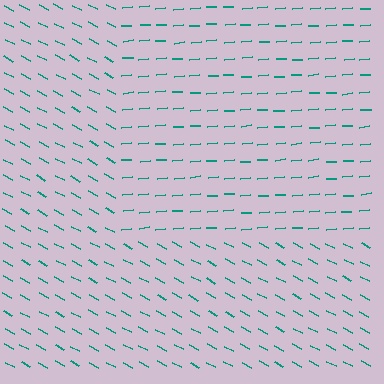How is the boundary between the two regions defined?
The boundary is defined purely by a change in line orientation (approximately 33 degrees difference). All lines are the same color and thickness.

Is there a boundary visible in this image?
Yes, there is a texture boundary formed by a change in line orientation.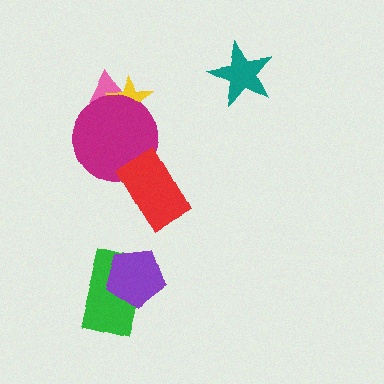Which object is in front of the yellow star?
The magenta circle is in front of the yellow star.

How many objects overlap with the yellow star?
2 objects overlap with the yellow star.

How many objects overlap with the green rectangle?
1 object overlaps with the green rectangle.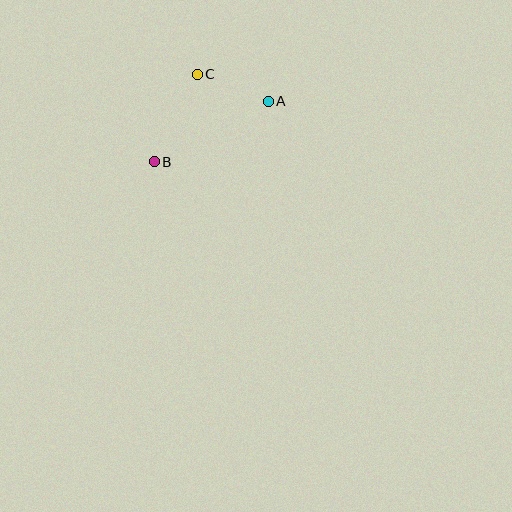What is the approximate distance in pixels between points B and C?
The distance between B and C is approximately 97 pixels.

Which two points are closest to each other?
Points A and C are closest to each other.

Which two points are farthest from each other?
Points A and B are farthest from each other.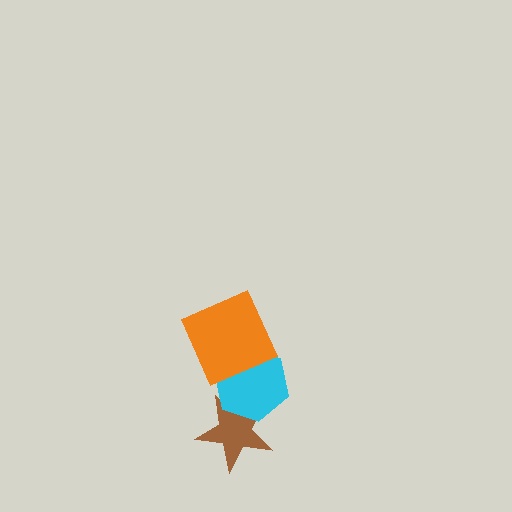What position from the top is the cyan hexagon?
The cyan hexagon is 2nd from the top.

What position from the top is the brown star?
The brown star is 3rd from the top.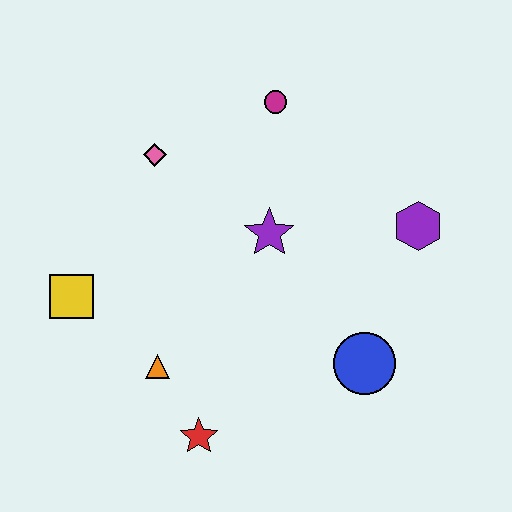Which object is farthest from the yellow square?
The purple hexagon is farthest from the yellow square.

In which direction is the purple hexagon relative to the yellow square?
The purple hexagon is to the right of the yellow square.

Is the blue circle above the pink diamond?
No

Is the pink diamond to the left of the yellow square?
No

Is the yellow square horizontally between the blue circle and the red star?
No